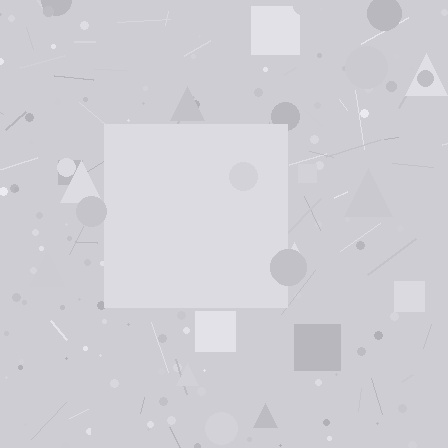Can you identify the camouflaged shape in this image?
The camouflaged shape is a square.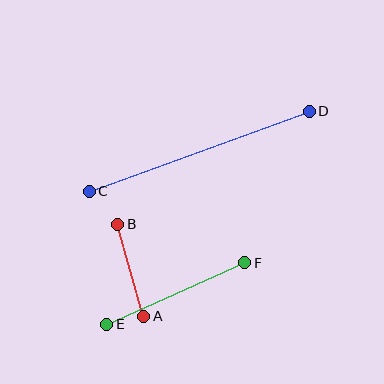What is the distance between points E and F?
The distance is approximately 151 pixels.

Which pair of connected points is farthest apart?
Points C and D are farthest apart.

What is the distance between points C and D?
The distance is approximately 234 pixels.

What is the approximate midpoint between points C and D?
The midpoint is at approximately (199, 151) pixels.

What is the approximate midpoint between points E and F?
The midpoint is at approximately (176, 294) pixels.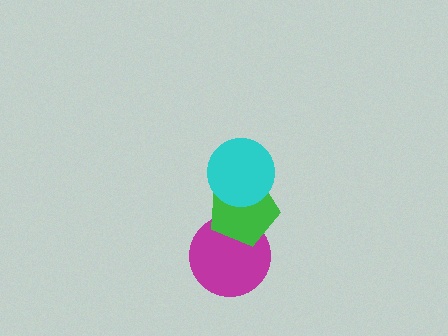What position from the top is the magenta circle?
The magenta circle is 3rd from the top.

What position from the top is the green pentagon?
The green pentagon is 2nd from the top.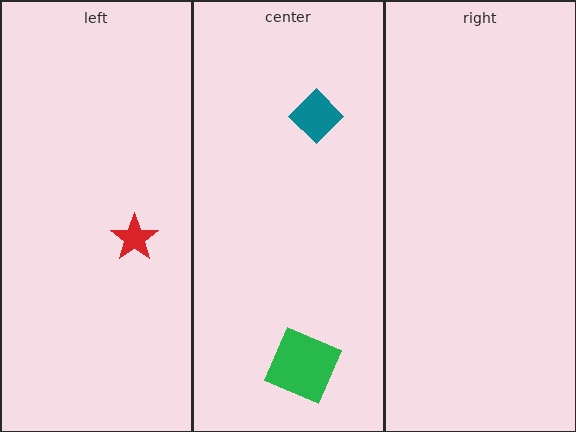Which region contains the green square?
The center region.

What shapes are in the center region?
The green square, the teal diamond.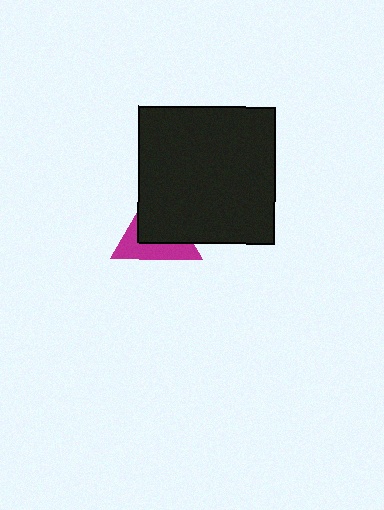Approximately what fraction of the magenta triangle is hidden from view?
Roughly 56% of the magenta triangle is hidden behind the black square.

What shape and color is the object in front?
The object in front is a black square.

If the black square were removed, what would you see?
You would see the complete magenta triangle.